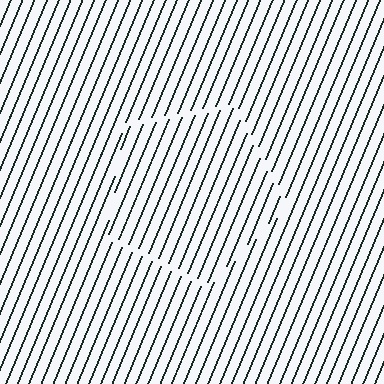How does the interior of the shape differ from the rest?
The interior of the shape contains the same grating, shifted by half a period — the contour is defined by the phase discontinuity where line-ends from the inner and outer gratings abut.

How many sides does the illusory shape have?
5 sides — the line-ends trace a pentagon.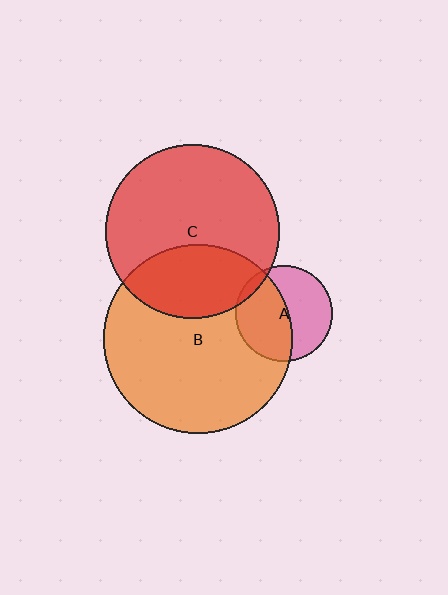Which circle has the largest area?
Circle B (orange).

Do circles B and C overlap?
Yes.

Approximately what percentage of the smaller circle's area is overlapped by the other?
Approximately 30%.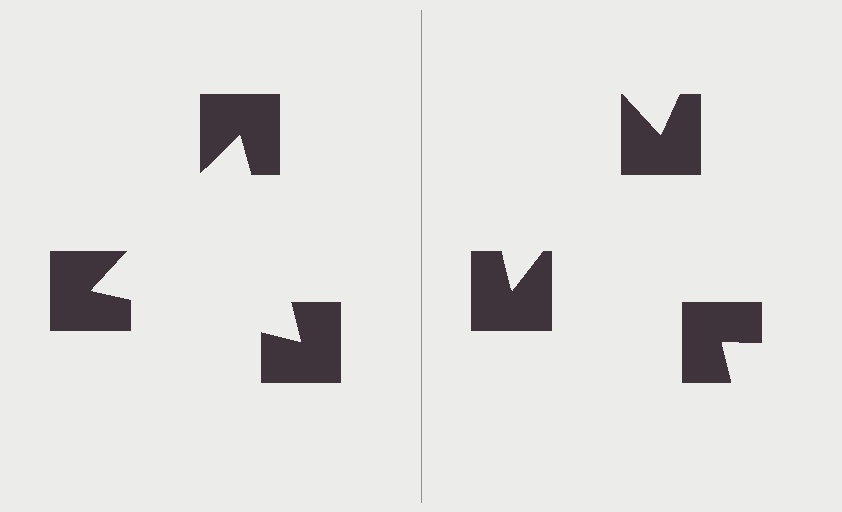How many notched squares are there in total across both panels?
6 — 3 on each side.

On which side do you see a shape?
An illusory triangle appears on the left side. On the right side the wedge cuts are rotated, so no coherent shape forms.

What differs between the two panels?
The notched squares are positioned identically on both sides; only the wedge orientations differ. On the left they align to a triangle; on the right they are misaligned.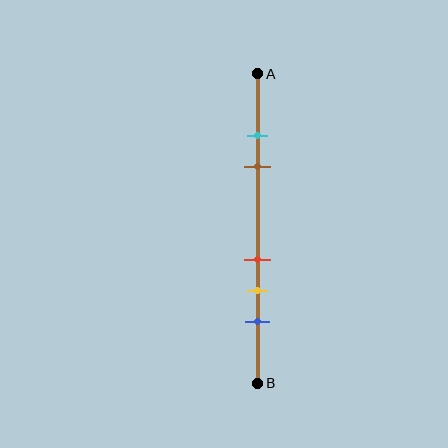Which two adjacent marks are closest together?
The cyan and brown marks are the closest adjacent pair.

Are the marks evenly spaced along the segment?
No, the marks are not evenly spaced.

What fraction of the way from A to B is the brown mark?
The brown mark is approximately 30% (0.3) of the way from A to B.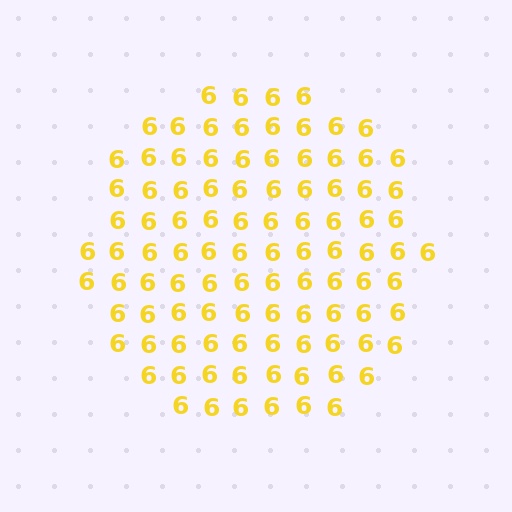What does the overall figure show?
The overall figure shows a circle.